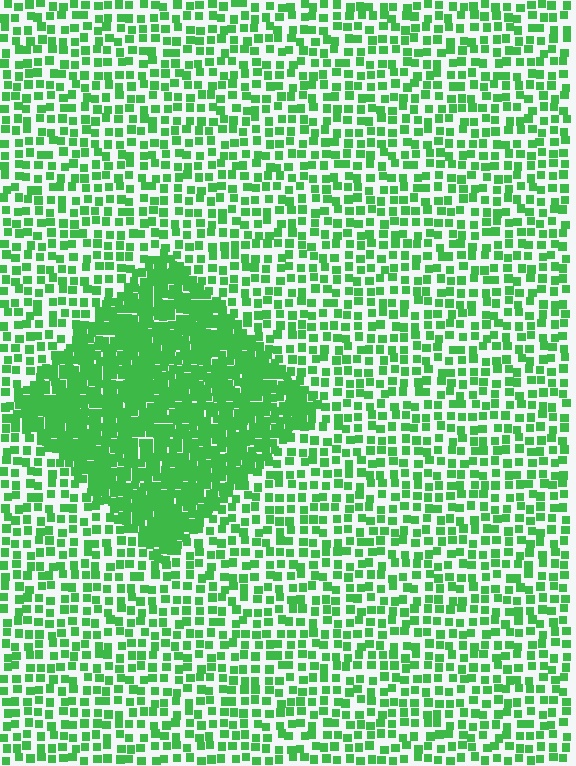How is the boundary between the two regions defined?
The boundary is defined by a change in element density (approximately 2.4x ratio). All elements are the same color, size, and shape.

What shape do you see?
I see a diamond.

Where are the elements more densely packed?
The elements are more densely packed inside the diamond boundary.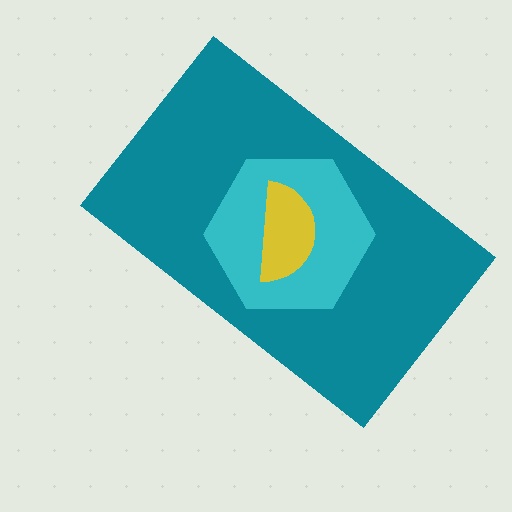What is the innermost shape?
The yellow semicircle.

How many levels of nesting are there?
3.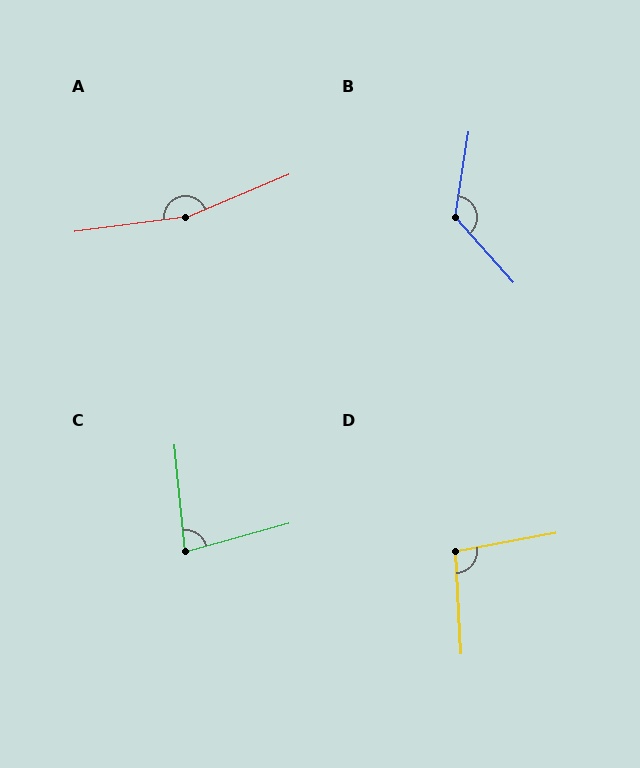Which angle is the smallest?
C, at approximately 81 degrees.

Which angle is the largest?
A, at approximately 164 degrees.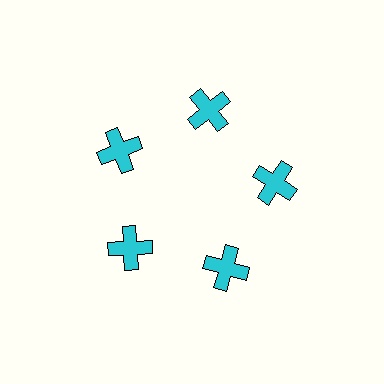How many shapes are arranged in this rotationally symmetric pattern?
There are 5 shapes, arranged in 5 groups of 1.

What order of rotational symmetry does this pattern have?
This pattern has 5-fold rotational symmetry.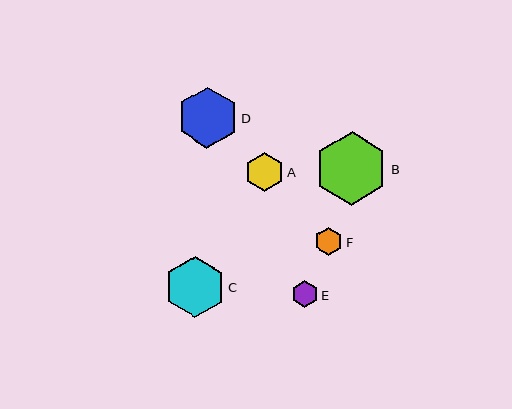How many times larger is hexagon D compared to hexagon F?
Hexagon D is approximately 2.1 times the size of hexagon F.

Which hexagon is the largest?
Hexagon B is the largest with a size of approximately 74 pixels.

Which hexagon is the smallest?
Hexagon E is the smallest with a size of approximately 27 pixels.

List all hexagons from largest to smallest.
From largest to smallest: B, C, D, A, F, E.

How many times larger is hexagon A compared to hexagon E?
Hexagon A is approximately 1.5 times the size of hexagon E.